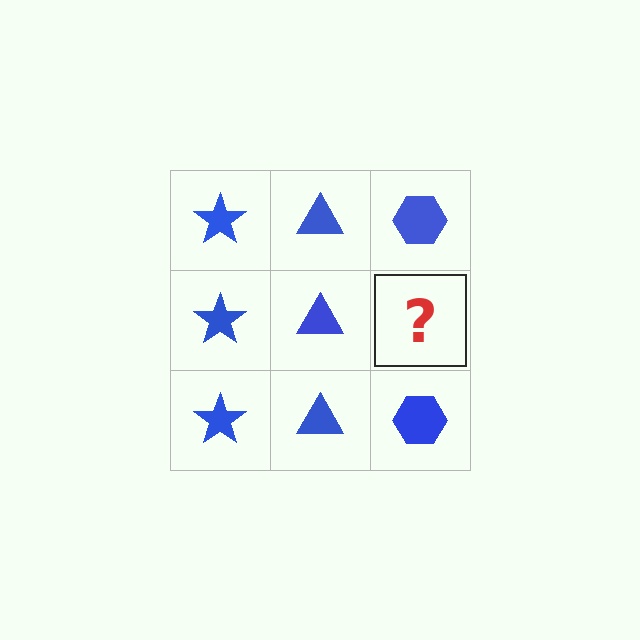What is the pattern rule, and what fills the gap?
The rule is that each column has a consistent shape. The gap should be filled with a blue hexagon.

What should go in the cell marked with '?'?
The missing cell should contain a blue hexagon.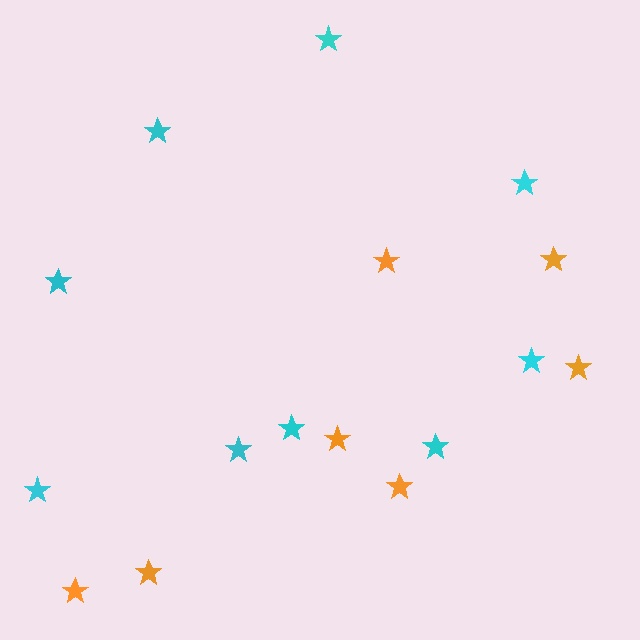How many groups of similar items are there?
There are 2 groups: one group of cyan stars (9) and one group of orange stars (7).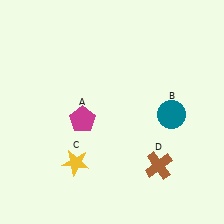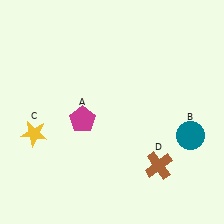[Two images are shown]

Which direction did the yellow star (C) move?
The yellow star (C) moved left.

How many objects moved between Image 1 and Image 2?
2 objects moved between the two images.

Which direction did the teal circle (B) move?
The teal circle (B) moved down.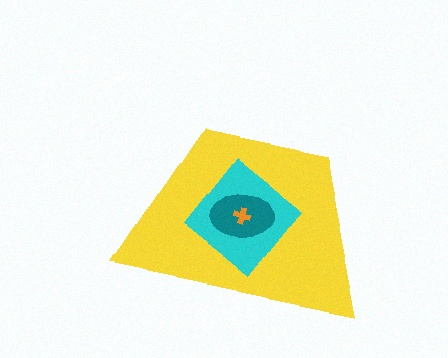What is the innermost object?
The orange cross.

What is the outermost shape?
The yellow trapezoid.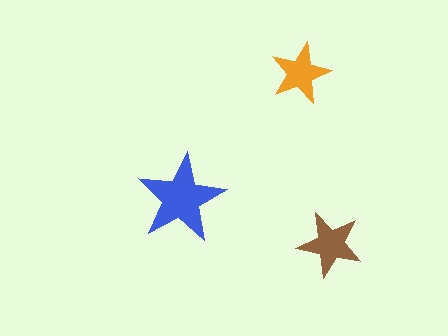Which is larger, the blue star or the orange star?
The blue one.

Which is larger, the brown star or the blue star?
The blue one.